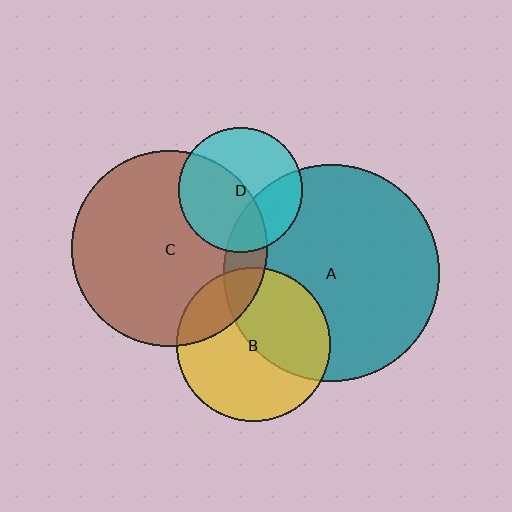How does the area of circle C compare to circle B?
Approximately 1.6 times.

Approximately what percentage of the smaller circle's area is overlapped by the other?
Approximately 20%.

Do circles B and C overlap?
Yes.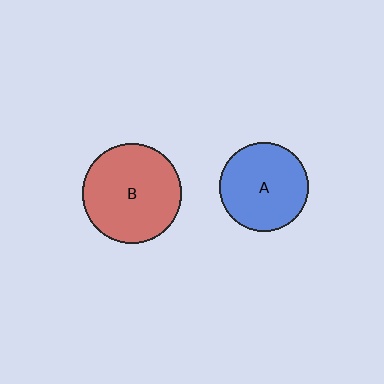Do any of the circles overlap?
No, none of the circles overlap.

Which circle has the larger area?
Circle B (red).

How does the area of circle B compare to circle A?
Approximately 1.3 times.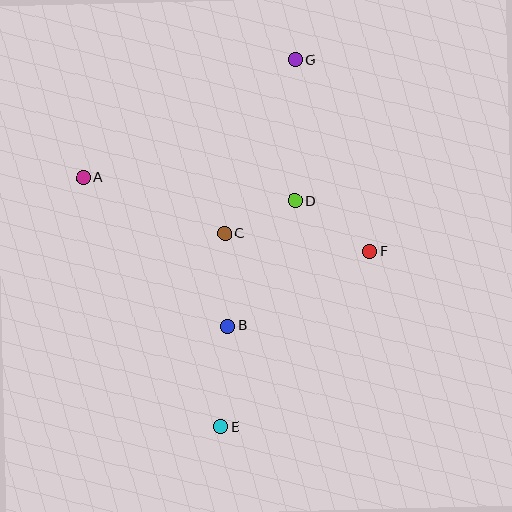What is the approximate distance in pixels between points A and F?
The distance between A and F is approximately 295 pixels.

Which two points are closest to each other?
Points C and D are closest to each other.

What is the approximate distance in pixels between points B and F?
The distance between B and F is approximately 160 pixels.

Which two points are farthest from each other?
Points E and G are farthest from each other.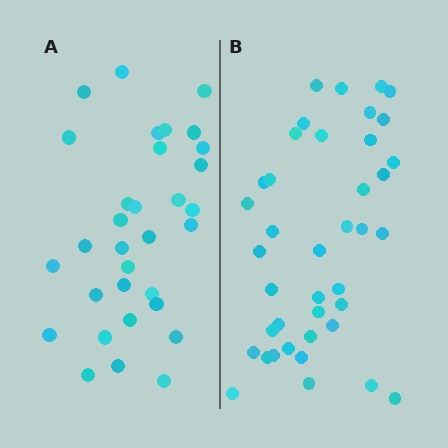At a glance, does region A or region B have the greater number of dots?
Region B (the right region) has more dots.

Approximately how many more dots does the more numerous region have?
Region B has roughly 8 or so more dots than region A.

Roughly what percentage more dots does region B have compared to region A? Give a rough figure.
About 25% more.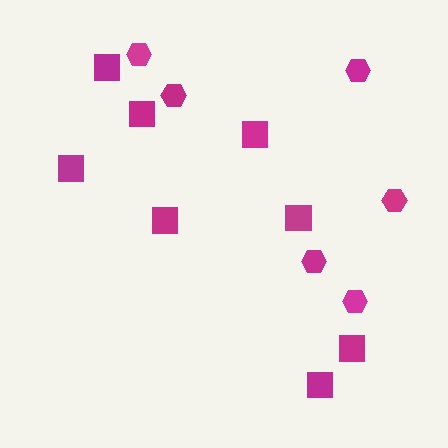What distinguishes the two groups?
There are 2 groups: one group of hexagons (6) and one group of squares (8).